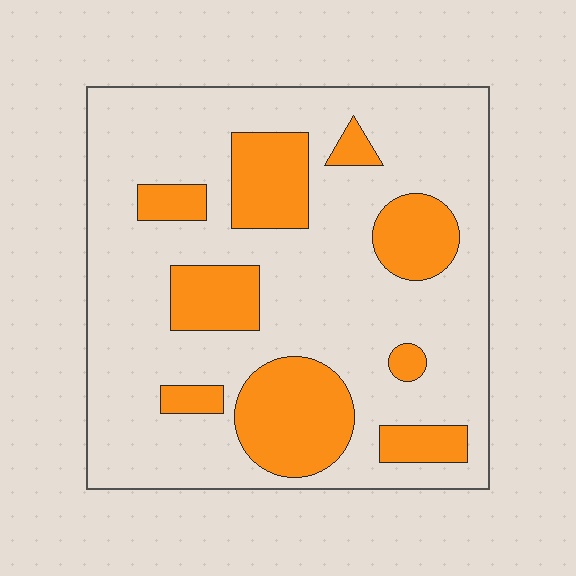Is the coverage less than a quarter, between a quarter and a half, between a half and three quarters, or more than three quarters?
Between a quarter and a half.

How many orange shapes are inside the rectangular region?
9.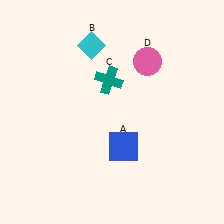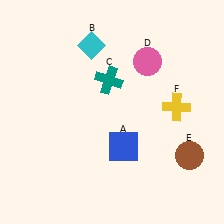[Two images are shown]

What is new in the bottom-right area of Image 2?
A brown circle (E) was added in the bottom-right area of Image 2.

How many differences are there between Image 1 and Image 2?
There are 2 differences between the two images.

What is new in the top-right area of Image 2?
A yellow cross (F) was added in the top-right area of Image 2.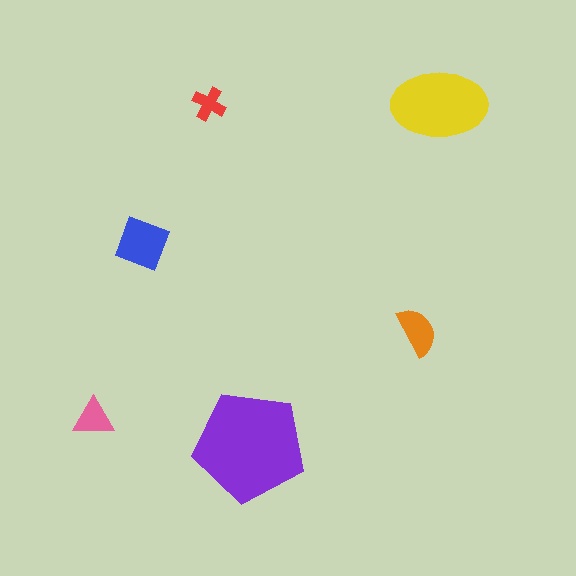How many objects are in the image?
There are 6 objects in the image.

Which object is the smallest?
The red cross.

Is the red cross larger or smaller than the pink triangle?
Smaller.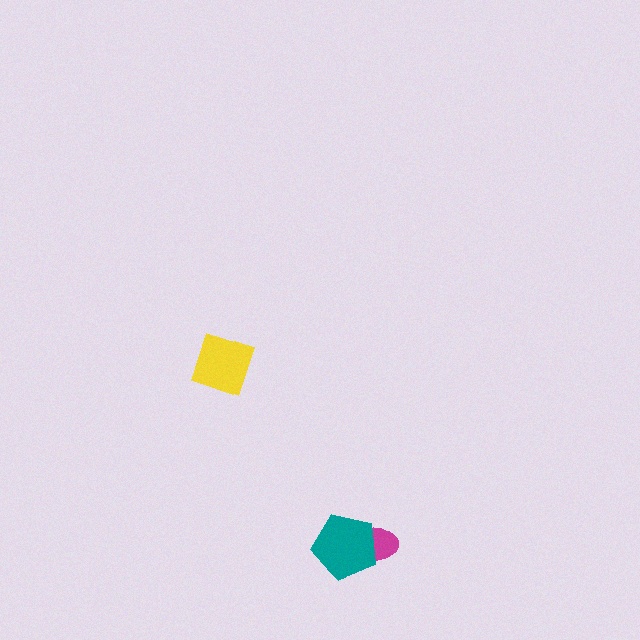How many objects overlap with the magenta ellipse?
1 object overlaps with the magenta ellipse.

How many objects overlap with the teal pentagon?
1 object overlaps with the teal pentagon.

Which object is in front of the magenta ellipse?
The teal pentagon is in front of the magenta ellipse.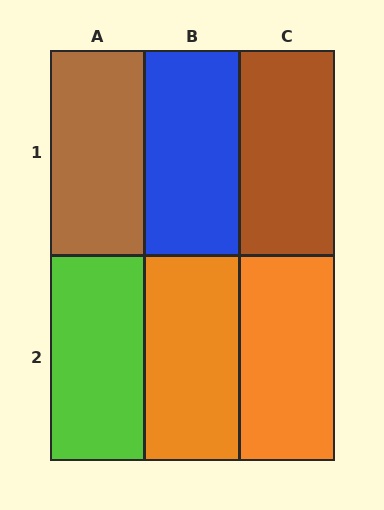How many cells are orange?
2 cells are orange.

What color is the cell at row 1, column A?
Brown.